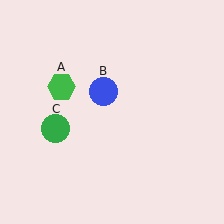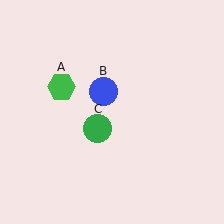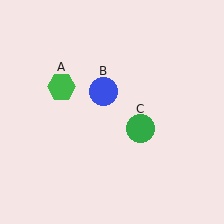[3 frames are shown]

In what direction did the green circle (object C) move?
The green circle (object C) moved right.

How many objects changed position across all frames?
1 object changed position: green circle (object C).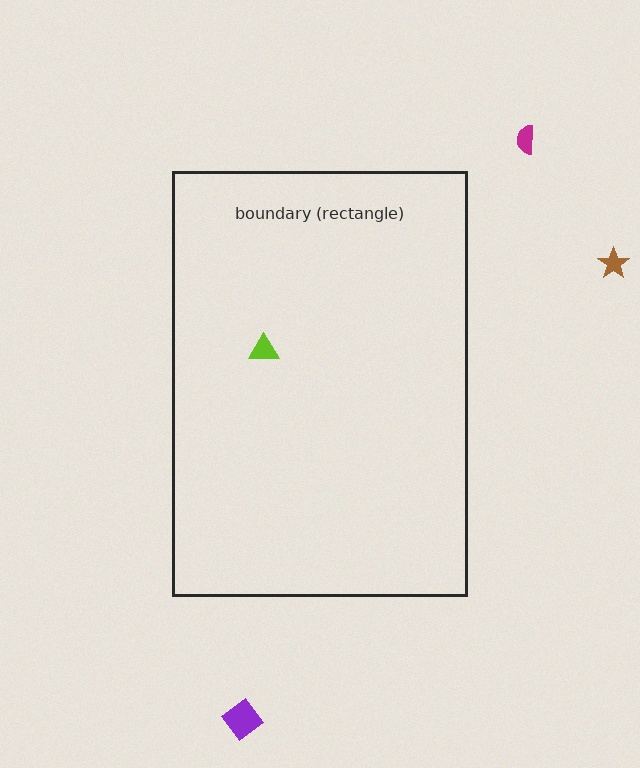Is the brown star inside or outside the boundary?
Outside.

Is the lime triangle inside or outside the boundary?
Inside.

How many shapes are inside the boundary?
1 inside, 3 outside.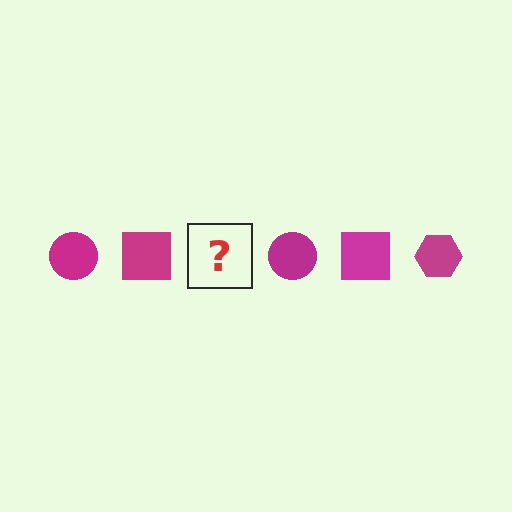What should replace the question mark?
The question mark should be replaced with a magenta hexagon.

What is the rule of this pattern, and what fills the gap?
The rule is that the pattern cycles through circle, square, hexagon shapes in magenta. The gap should be filled with a magenta hexagon.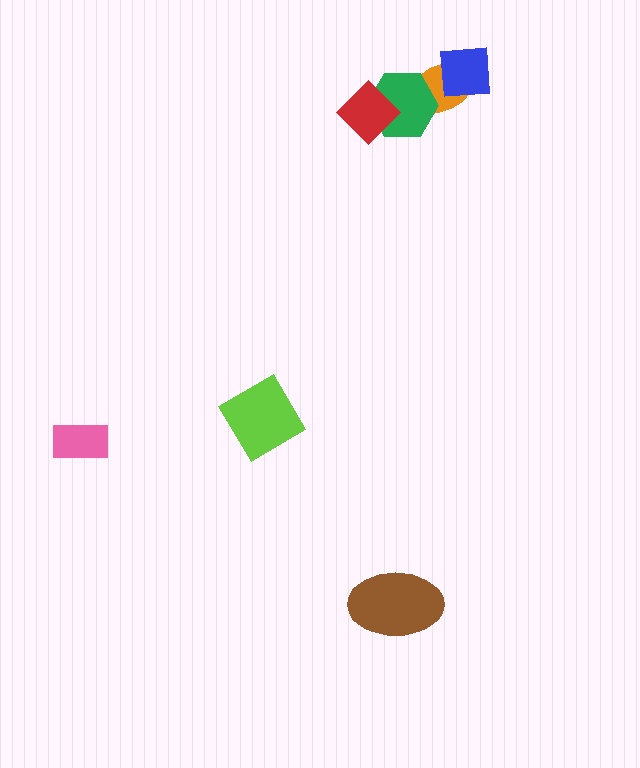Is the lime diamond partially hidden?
No, no other shape covers it.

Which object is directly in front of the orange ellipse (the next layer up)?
The green hexagon is directly in front of the orange ellipse.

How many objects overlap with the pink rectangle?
0 objects overlap with the pink rectangle.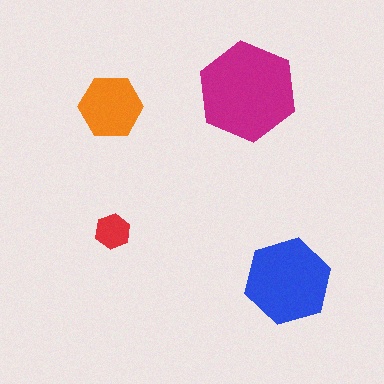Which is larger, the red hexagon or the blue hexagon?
The blue one.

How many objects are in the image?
There are 4 objects in the image.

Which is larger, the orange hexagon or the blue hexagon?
The blue one.